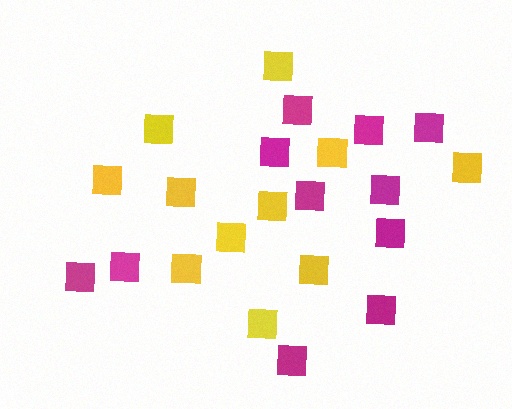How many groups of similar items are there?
There are 2 groups: one group of yellow squares (11) and one group of magenta squares (11).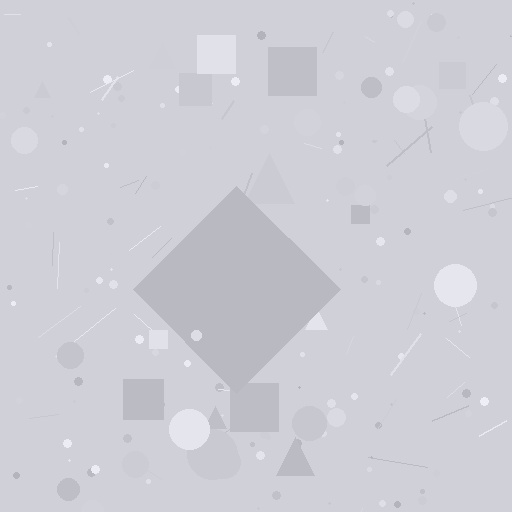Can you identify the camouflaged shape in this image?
The camouflaged shape is a diamond.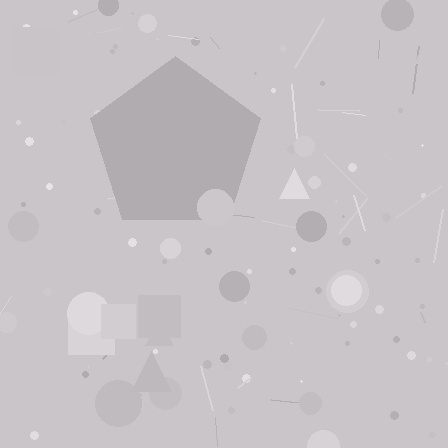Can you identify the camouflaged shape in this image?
The camouflaged shape is a pentagon.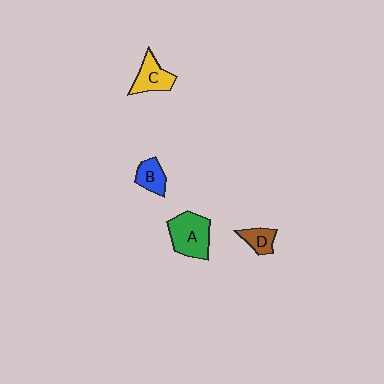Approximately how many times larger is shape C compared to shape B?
Approximately 1.3 times.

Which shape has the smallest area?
Shape D (brown).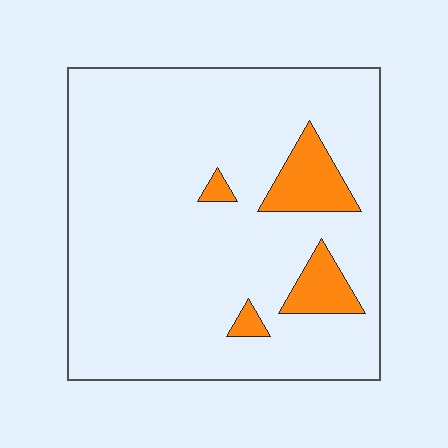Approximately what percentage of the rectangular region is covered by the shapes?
Approximately 10%.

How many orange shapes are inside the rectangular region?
4.